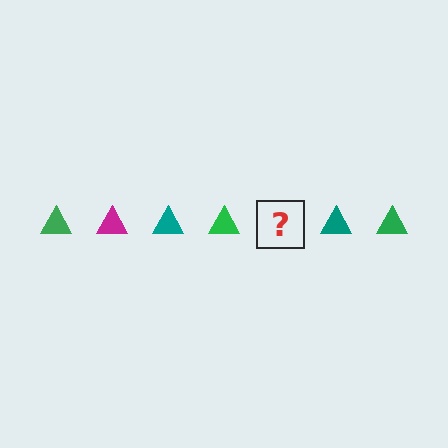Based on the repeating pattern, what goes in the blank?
The blank should be a magenta triangle.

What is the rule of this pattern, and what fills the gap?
The rule is that the pattern cycles through green, magenta, teal triangles. The gap should be filled with a magenta triangle.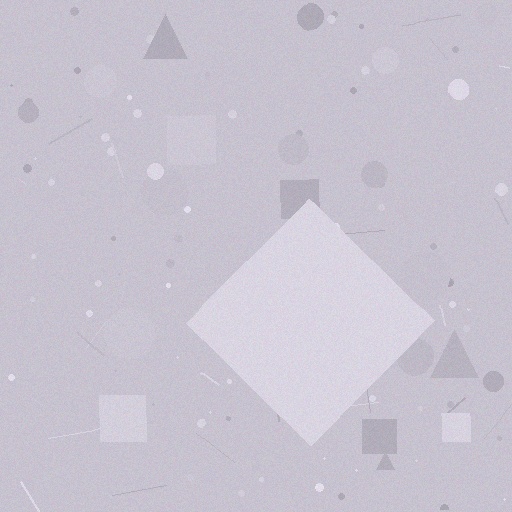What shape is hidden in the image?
A diamond is hidden in the image.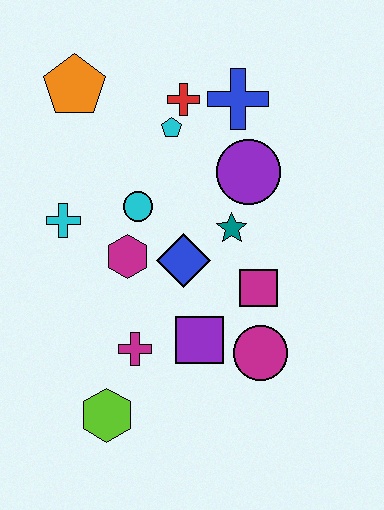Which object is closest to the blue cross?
The red cross is closest to the blue cross.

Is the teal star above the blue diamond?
Yes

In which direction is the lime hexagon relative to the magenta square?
The lime hexagon is to the left of the magenta square.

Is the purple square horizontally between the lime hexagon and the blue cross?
Yes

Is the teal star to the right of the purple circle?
No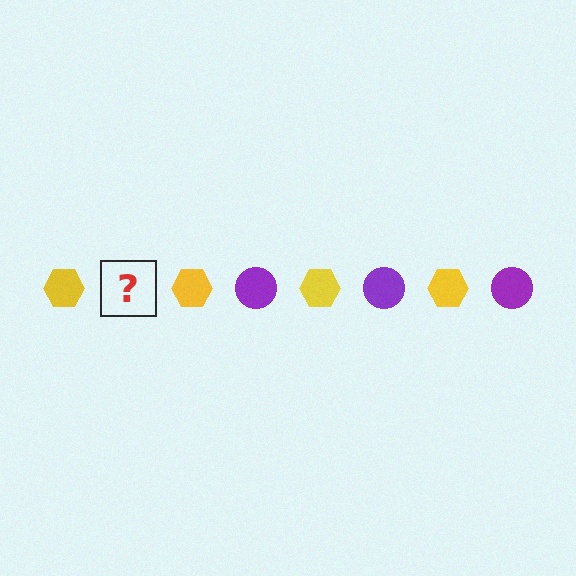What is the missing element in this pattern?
The missing element is a purple circle.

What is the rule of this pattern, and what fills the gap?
The rule is that the pattern alternates between yellow hexagon and purple circle. The gap should be filled with a purple circle.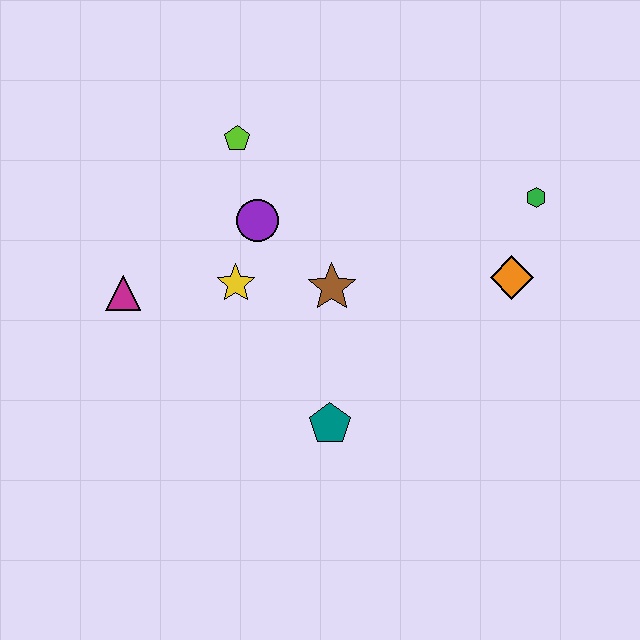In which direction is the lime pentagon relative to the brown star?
The lime pentagon is above the brown star.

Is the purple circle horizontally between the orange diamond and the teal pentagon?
No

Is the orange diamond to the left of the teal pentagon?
No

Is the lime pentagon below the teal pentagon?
No